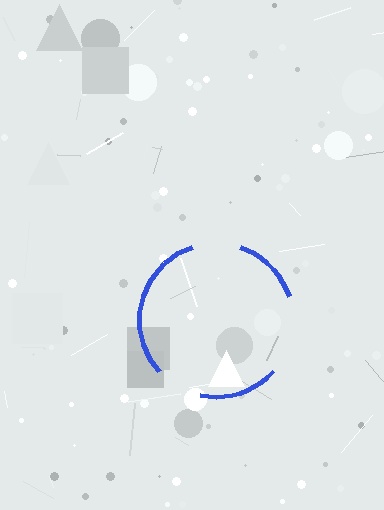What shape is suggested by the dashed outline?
The dashed outline suggests a circle.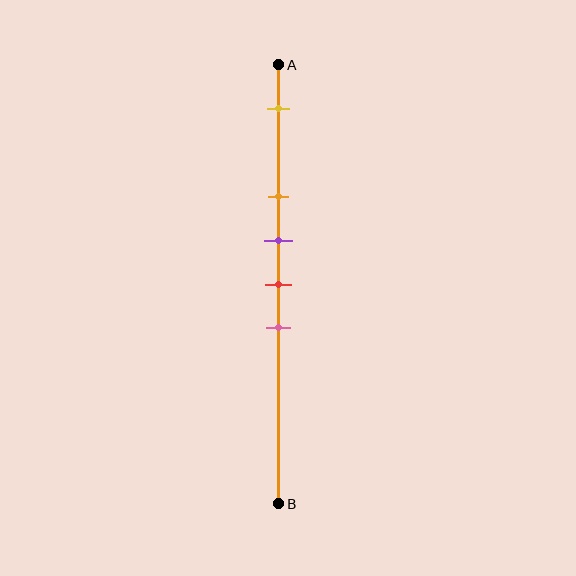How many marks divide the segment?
There are 5 marks dividing the segment.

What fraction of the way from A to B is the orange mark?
The orange mark is approximately 30% (0.3) of the way from A to B.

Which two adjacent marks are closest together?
The purple and red marks are the closest adjacent pair.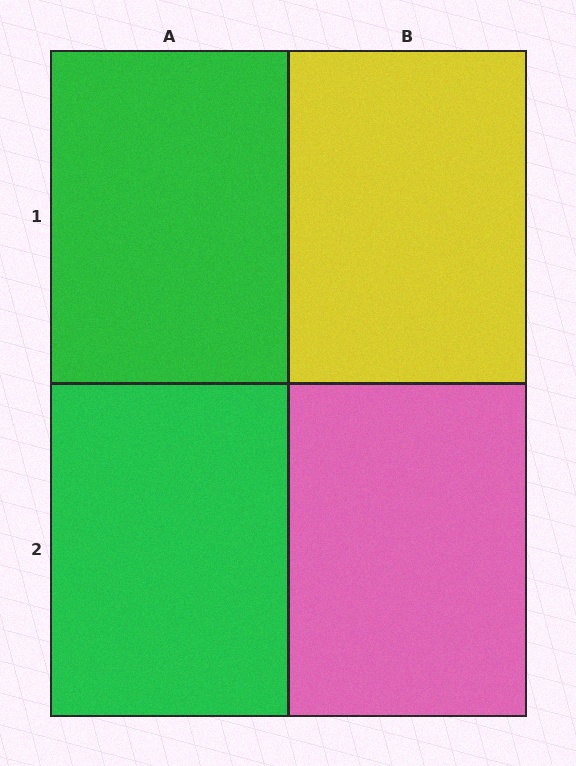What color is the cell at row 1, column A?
Green.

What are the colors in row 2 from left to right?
Green, pink.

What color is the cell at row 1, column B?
Yellow.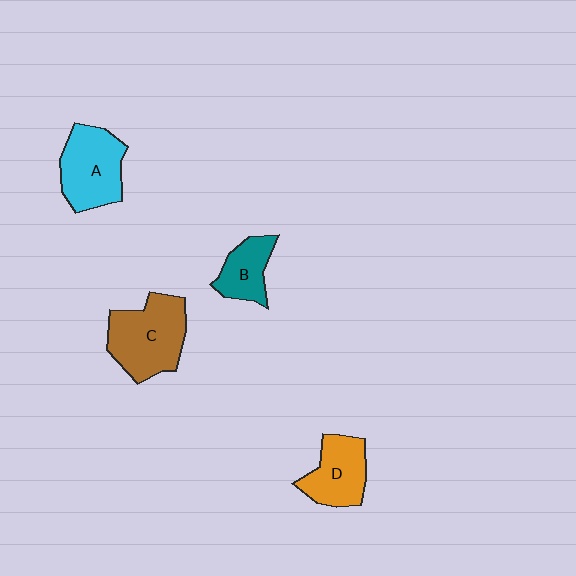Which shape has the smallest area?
Shape B (teal).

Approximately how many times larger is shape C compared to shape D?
Approximately 1.4 times.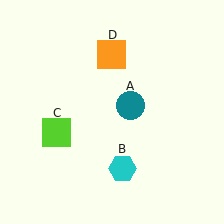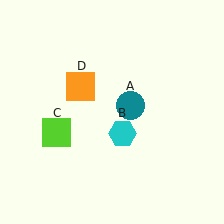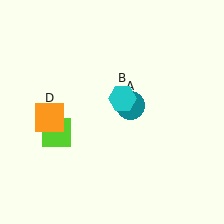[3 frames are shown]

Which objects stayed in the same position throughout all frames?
Teal circle (object A) and lime square (object C) remained stationary.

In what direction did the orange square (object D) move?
The orange square (object D) moved down and to the left.